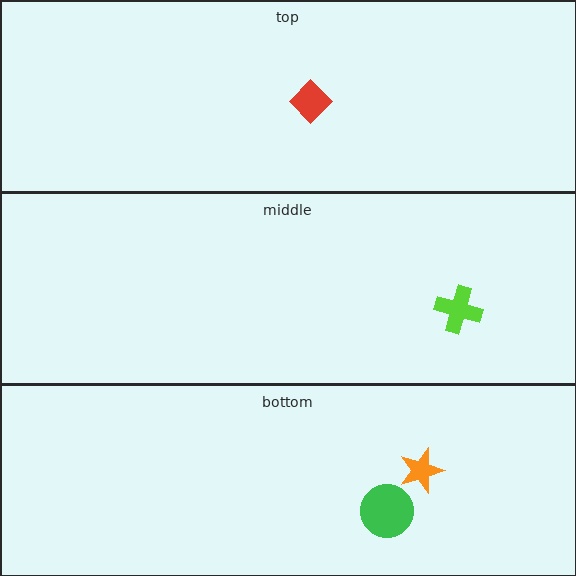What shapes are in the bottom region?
The orange star, the green circle.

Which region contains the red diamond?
The top region.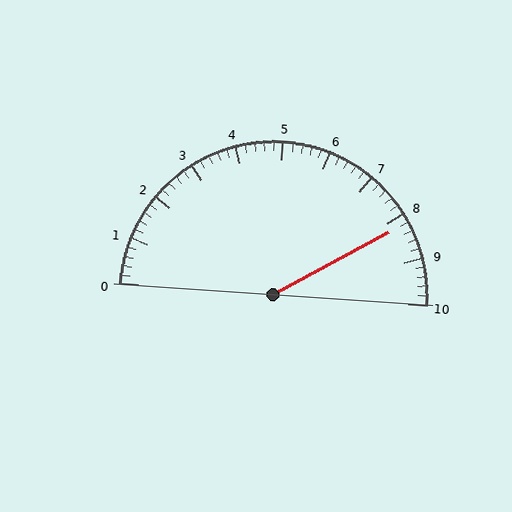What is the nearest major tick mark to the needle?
The nearest major tick mark is 8.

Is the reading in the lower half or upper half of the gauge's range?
The reading is in the upper half of the range (0 to 10).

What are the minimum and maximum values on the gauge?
The gauge ranges from 0 to 10.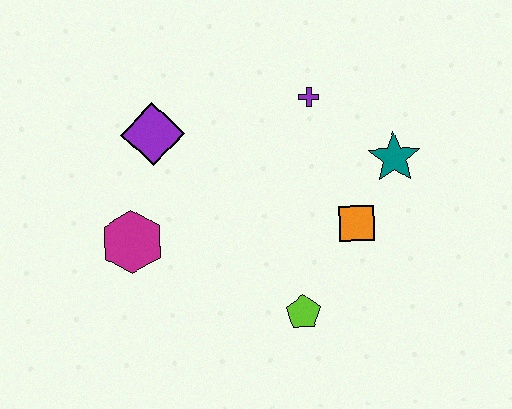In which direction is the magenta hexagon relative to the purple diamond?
The magenta hexagon is below the purple diamond.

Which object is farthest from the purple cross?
The magenta hexagon is farthest from the purple cross.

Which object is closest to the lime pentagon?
The orange square is closest to the lime pentagon.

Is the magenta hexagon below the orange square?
Yes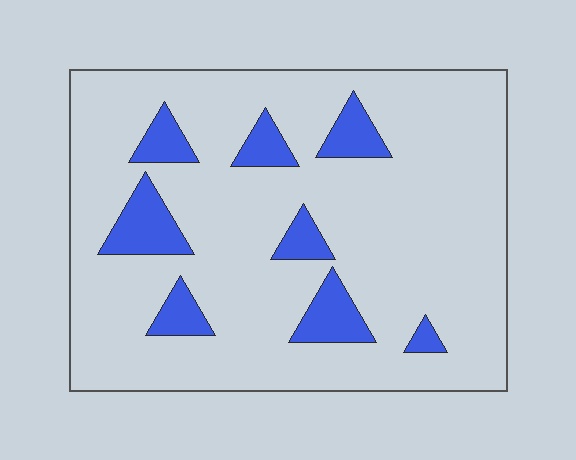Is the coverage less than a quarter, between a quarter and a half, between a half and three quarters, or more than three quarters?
Less than a quarter.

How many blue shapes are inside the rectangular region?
8.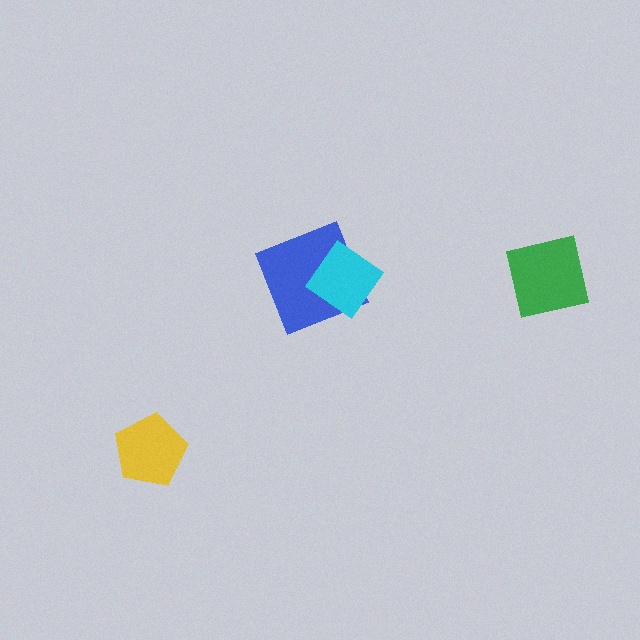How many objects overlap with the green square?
0 objects overlap with the green square.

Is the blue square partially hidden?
Yes, it is partially covered by another shape.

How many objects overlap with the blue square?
1 object overlaps with the blue square.